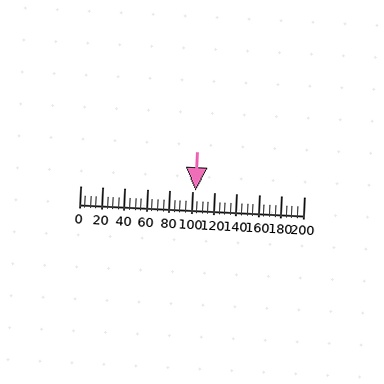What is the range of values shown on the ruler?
The ruler shows values from 0 to 200.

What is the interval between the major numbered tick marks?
The major tick marks are spaced 20 units apart.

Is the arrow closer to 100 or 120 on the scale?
The arrow is closer to 100.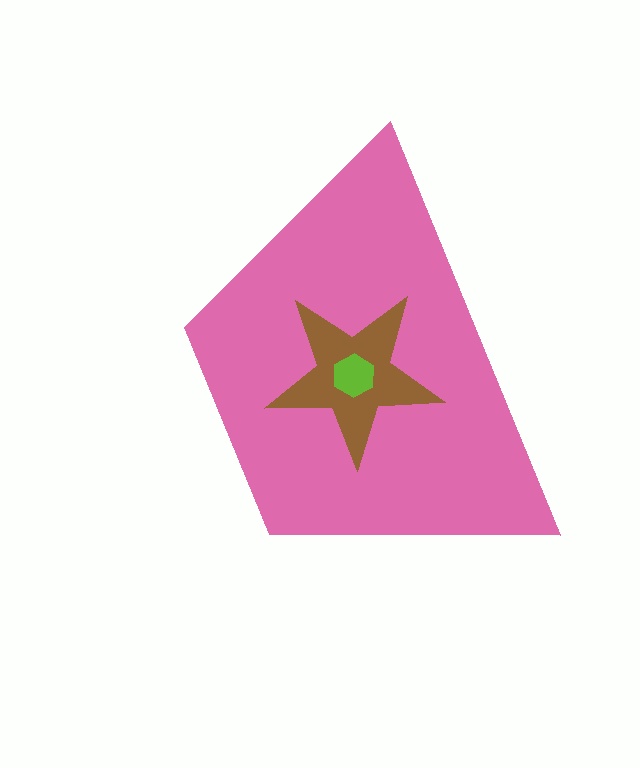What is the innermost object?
The lime hexagon.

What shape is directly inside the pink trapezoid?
The brown star.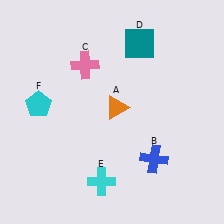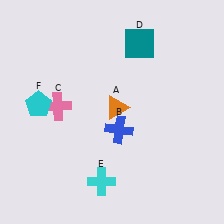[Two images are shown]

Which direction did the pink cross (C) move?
The pink cross (C) moved down.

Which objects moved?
The objects that moved are: the blue cross (B), the pink cross (C).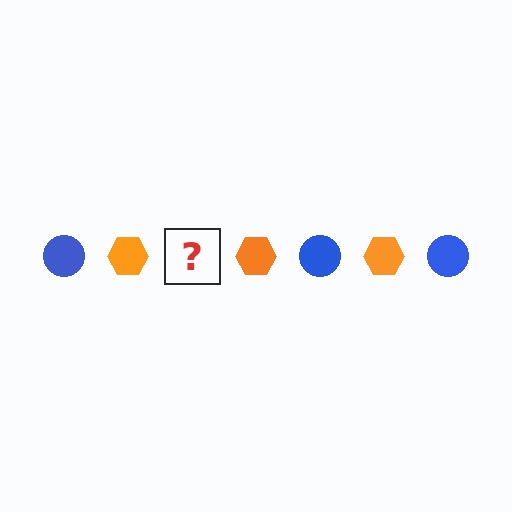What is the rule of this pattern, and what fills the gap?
The rule is that the pattern alternates between blue circle and orange hexagon. The gap should be filled with a blue circle.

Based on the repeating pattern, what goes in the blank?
The blank should be a blue circle.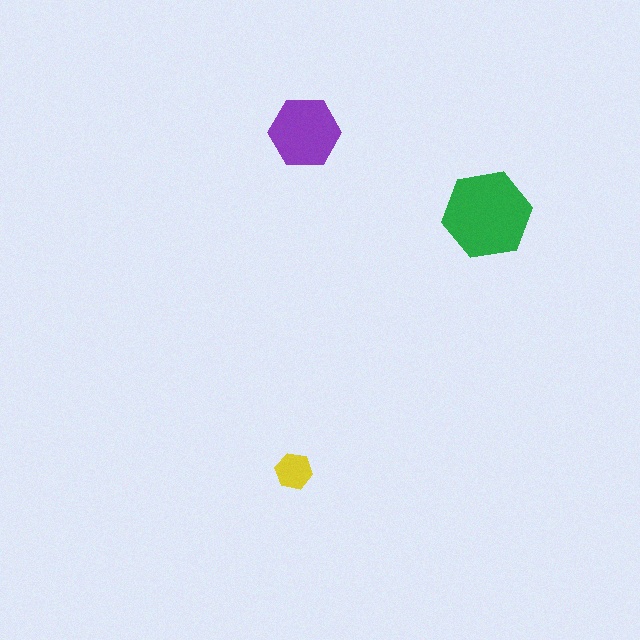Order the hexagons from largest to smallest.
the green one, the purple one, the yellow one.